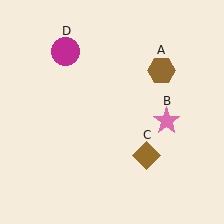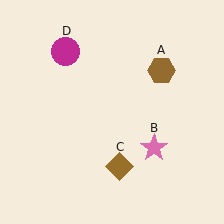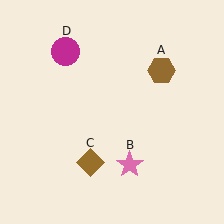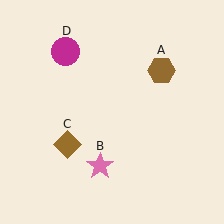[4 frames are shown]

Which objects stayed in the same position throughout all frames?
Brown hexagon (object A) and magenta circle (object D) remained stationary.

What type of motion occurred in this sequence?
The pink star (object B), brown diamond (object C) rotated clockwise around the center of the scene.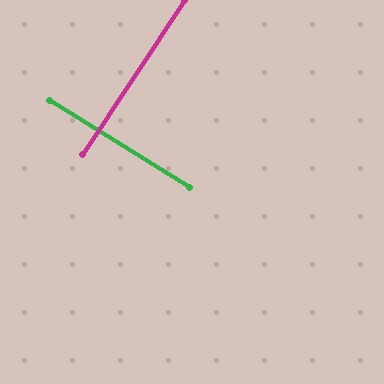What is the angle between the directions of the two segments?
Approximately 88 degrees.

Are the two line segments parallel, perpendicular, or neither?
Perpendicular — they meet at approximately 88°.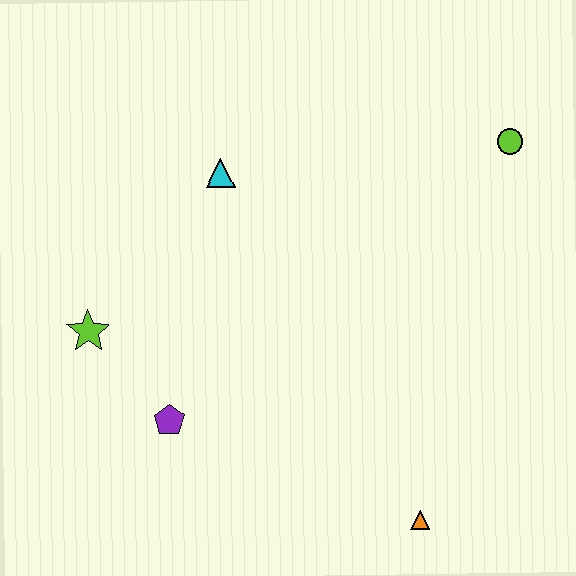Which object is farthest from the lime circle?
The lime star is farthest from the lime circle.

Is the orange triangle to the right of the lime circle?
No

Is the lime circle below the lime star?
No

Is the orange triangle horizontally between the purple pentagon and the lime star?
No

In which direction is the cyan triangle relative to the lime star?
The cyan triangle is above the lime star.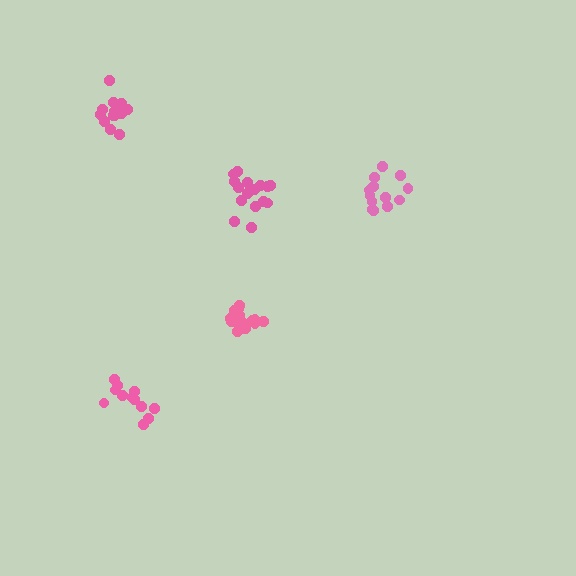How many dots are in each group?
Group 1: 14 dots, Group 2: 16 dots, Group 3: 13 dots, Group 4: 15 dots, Group 5: 12 dots (70 total).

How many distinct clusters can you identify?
There are 5 distinct clusters.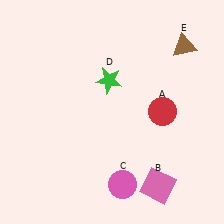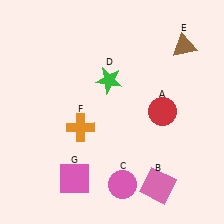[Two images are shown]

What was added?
An orange cross (F), a pink square (G) were added in Image 2.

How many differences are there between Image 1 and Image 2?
There are 2 differences between the two images.